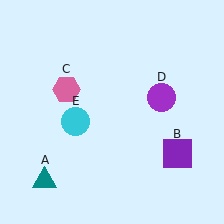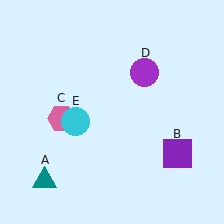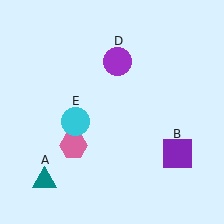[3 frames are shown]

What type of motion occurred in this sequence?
The pink hexagon (object C), purple circle (object D) rotated counterclockwise around the center of the scene.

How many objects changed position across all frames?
2 objects changed position: pink hexagon (object C), purple circle (object D).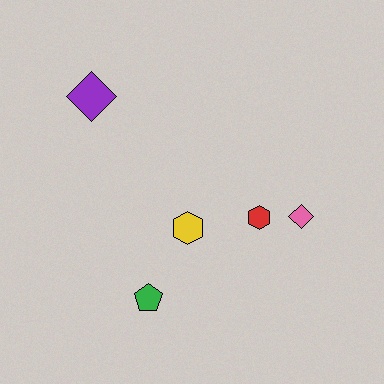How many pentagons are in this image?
There is 1 pentagon.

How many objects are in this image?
There are 5 objects.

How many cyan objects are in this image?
There are no cyan objects.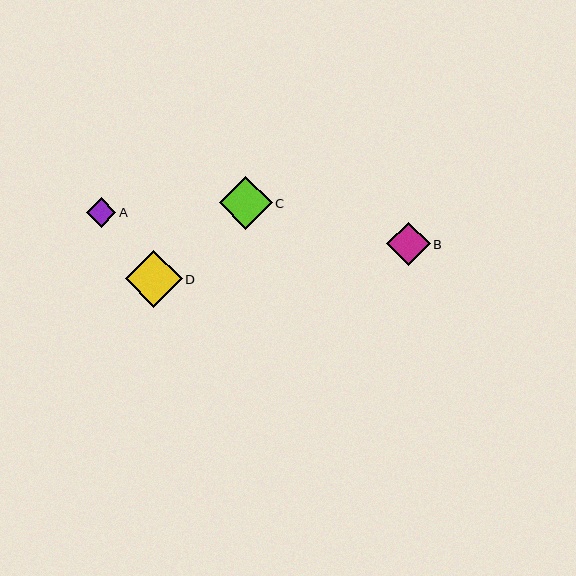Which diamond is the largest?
Diamond D is the largest with a size of approximately 57 pixels.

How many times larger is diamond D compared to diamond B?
Diamond D is approximately 1.3 times the size of diamond B.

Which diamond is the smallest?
Diamond A is the smallest with a size of approximately 29 pixels.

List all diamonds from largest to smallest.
From largest to smallest: D, C, B, A.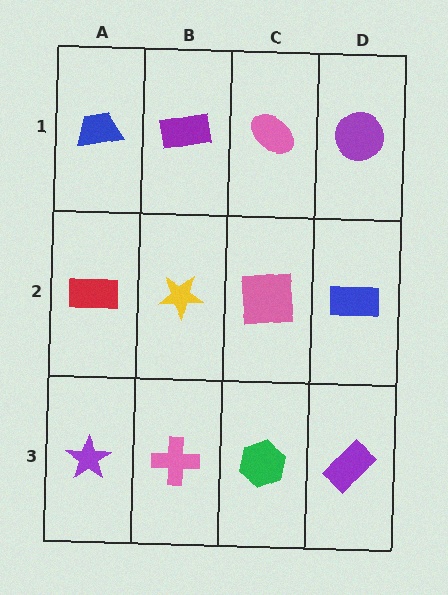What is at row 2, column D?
A blue rectangle.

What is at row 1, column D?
A purple circle.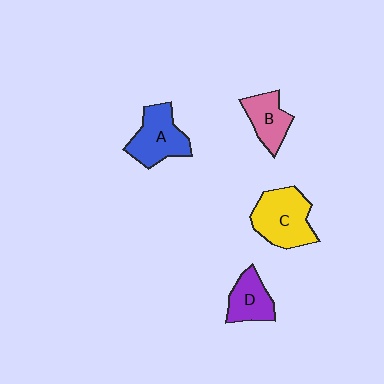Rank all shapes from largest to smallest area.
From largest to smallest: C (yellow), A (blue), B (pink), D (purple).